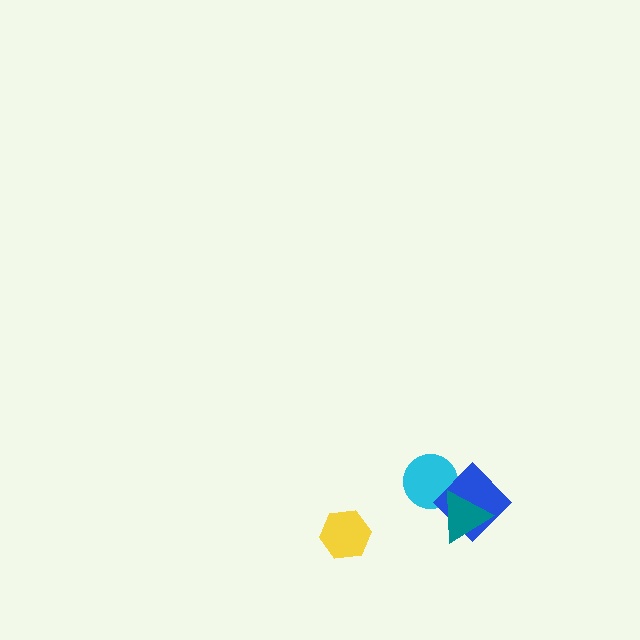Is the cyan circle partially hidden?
Yes, it is partially covered by another shape.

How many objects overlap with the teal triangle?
2 objects overlap with the teal triangle.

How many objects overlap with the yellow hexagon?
0 objects overlap with the yellow hexagon.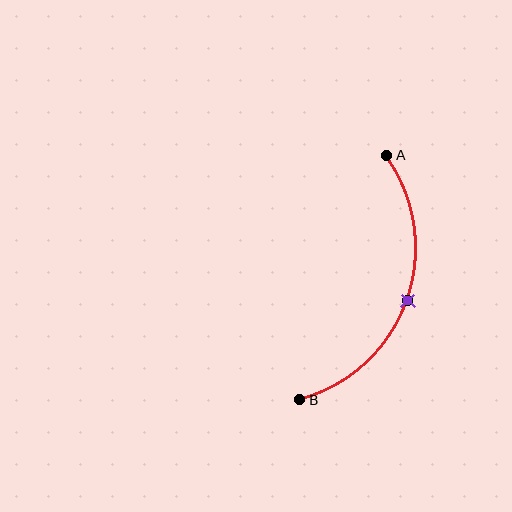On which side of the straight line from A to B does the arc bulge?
The arc bulges to the right of the straight line connecting A and B.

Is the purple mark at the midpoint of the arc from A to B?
Yes. The purple mark lies on the arc at equal arc-length from both A and B — it is the arc midpoint.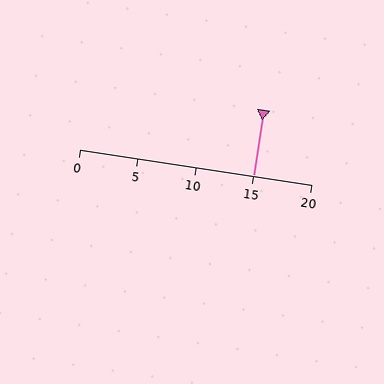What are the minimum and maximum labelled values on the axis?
The axis runs from 0 to 20.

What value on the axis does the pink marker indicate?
The marker indicates approximately 15.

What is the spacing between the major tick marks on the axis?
The major ticks are spaced 5 apart.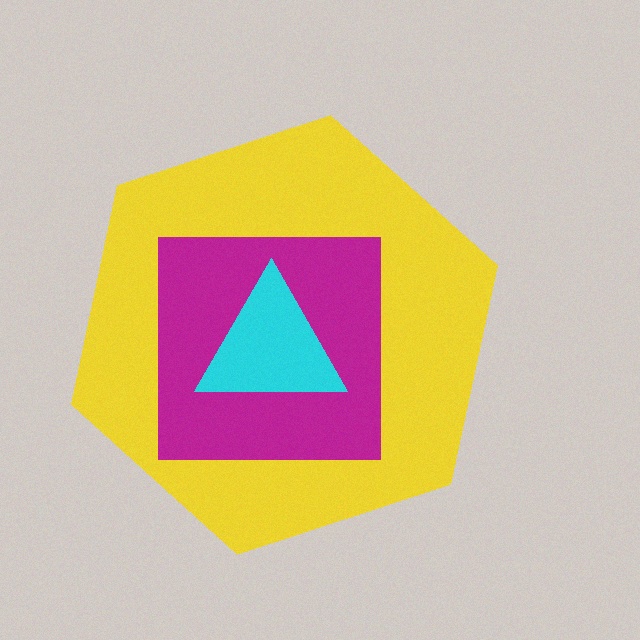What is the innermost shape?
The cyan triangle.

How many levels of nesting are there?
3.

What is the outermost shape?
The yellow hexagon.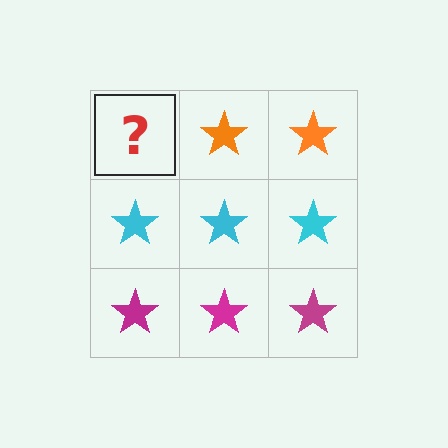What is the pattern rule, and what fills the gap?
The rule is that each row has a consistent color. The gap should be filled with an orange star.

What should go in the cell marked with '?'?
The missing cell should contain an orange star.